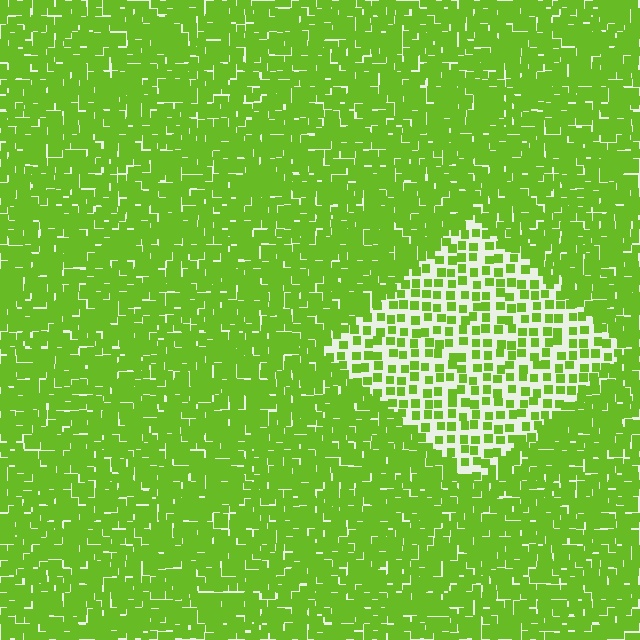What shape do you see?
I see a diamond.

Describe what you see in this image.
The image contains small lime elements arranged at two different densities. A diamond-shaped region is visible where the elements are less densely packed than the surrounding area.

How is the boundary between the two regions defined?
The boundary is defined by a change in element density (approximately 2.3x ratio). All elements are the same color, size, and shape.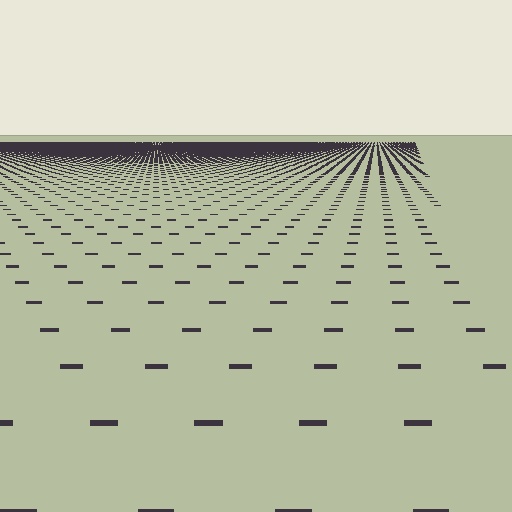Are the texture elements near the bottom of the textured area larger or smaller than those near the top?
Larger. Near the bottom, elements are closer to the viewer and appear at a bigger on-screen size.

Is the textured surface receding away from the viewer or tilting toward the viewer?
The surface is receding away from the viewer. Texture elements get smaller and denser toward the top.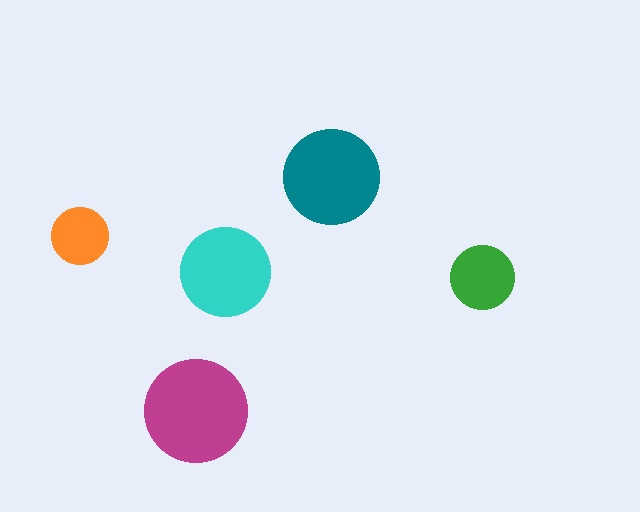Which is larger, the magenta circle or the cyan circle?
The magenta one.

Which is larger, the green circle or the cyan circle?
The cyan one.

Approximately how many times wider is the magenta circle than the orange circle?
About 2 times wider.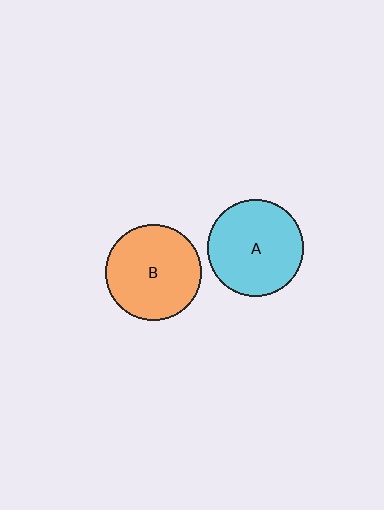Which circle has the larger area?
Circle A (cyan).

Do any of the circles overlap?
No, none of the circles overlap.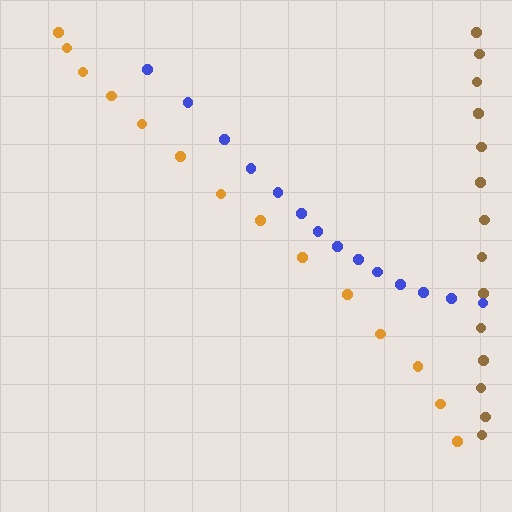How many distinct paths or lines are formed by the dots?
There are 3 distinct paths.